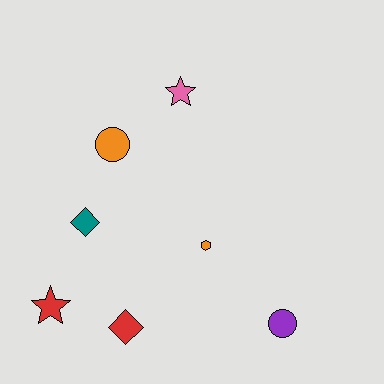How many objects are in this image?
There are 7 objects.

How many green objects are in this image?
There are no green objects.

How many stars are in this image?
There are 2 stars.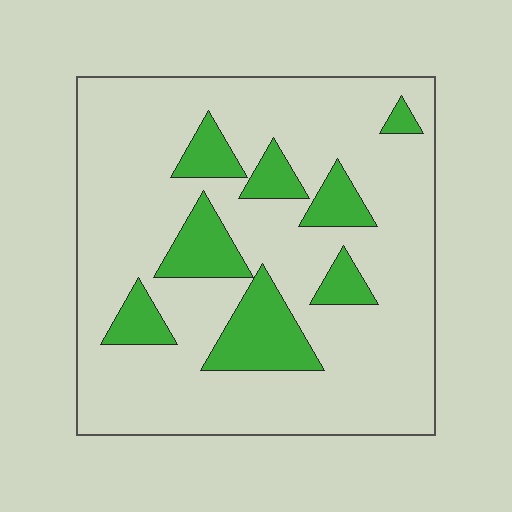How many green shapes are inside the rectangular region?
8.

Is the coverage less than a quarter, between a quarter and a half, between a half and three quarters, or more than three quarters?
Less than a quarter.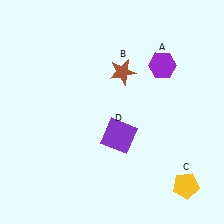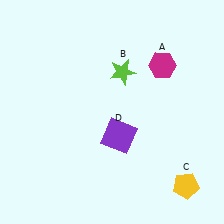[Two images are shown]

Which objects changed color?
A changed from purple to magenta. B changed from brown to lime.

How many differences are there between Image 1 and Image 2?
There are 2 differences between the two images.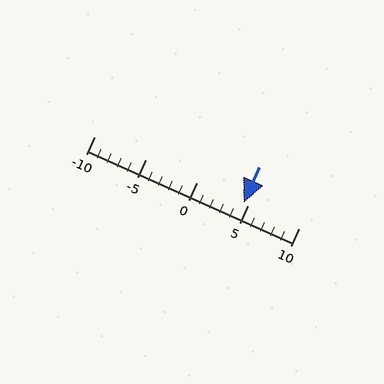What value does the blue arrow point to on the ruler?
The blue arrow points to approximately 5.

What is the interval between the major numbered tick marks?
The major tick marks are spaced 5 units apart.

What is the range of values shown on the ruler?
The ruler shows values from -10 to 10.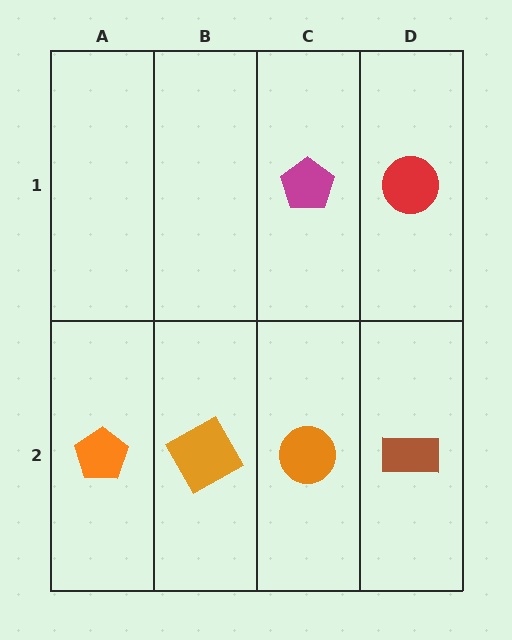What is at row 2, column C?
An orange circle.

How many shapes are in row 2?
4 shapes.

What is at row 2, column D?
A brown rectangle.